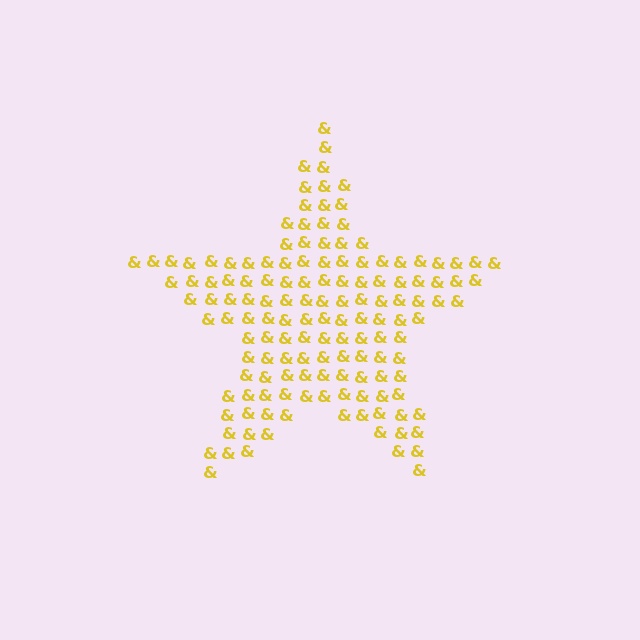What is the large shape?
The large shape is a star.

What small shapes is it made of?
It is made of small ampersands.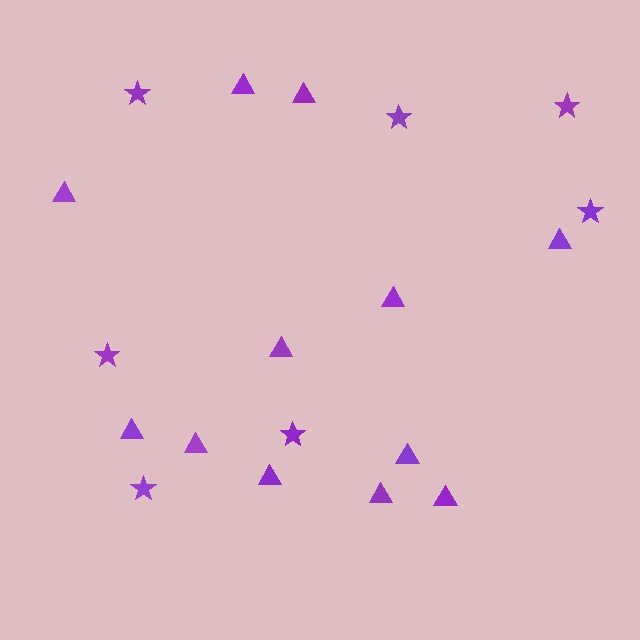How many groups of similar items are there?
There are 2 groups: one group of triangles (12) and one group of stars (7).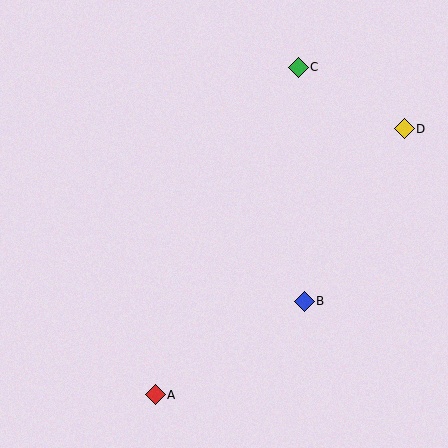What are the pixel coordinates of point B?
Point B is at (304, 301).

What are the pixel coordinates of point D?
Point D is at (404, 129).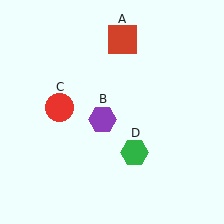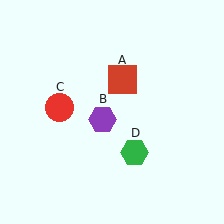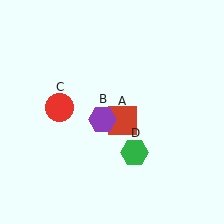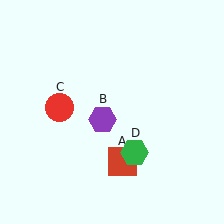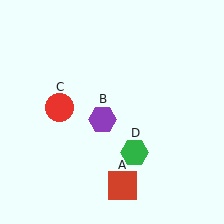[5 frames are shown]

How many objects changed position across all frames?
1 object changed position: red square (object A).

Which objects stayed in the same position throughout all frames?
Purple hexagon (object B) and red circle (object C) and green hexagon (object D) remained stationary.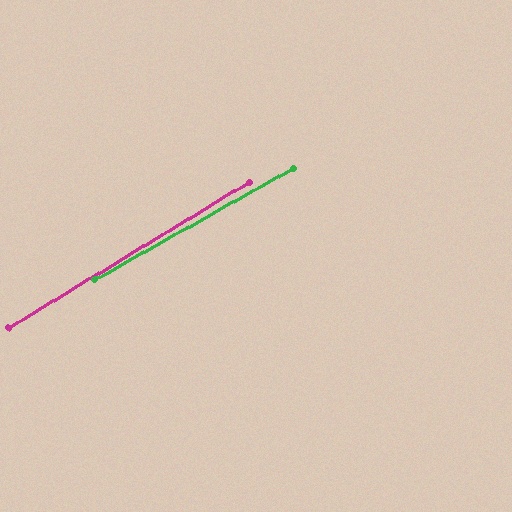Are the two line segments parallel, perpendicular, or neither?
Parallel — their directions differ by only 1.6°.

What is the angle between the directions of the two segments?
Approximately 2 degrees.